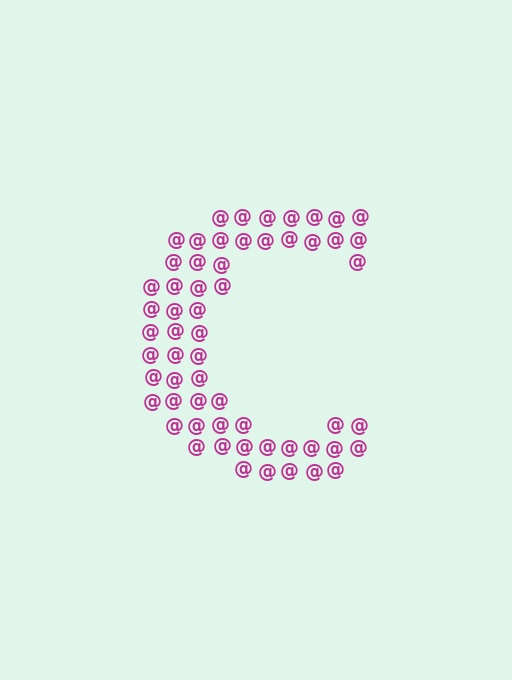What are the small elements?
The small elements are at signs.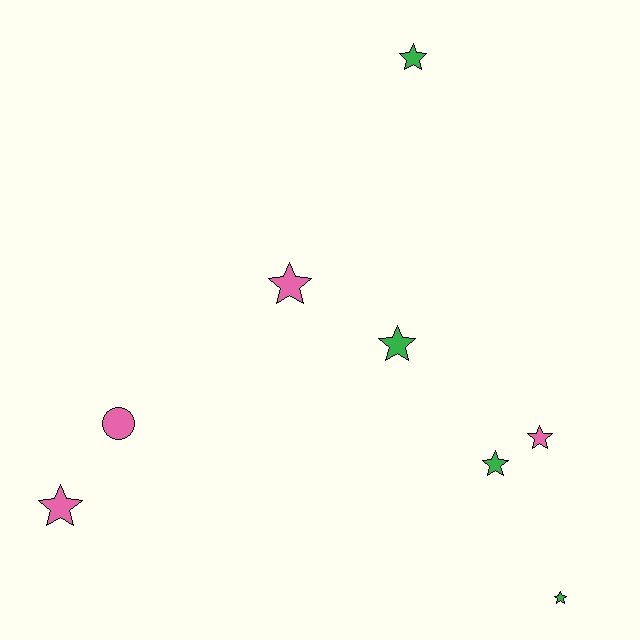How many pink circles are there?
There is 1 pink circle.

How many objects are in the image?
There are 8 objects.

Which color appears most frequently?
Green, with 4 objects.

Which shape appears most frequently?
Star, with 7 objects.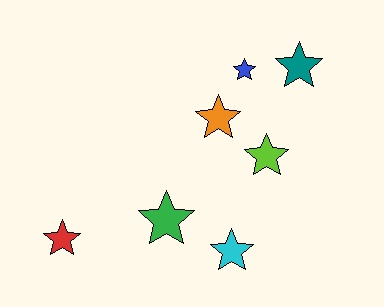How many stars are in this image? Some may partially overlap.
There are 7 stars.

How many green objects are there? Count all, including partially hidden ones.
There is 1 green object.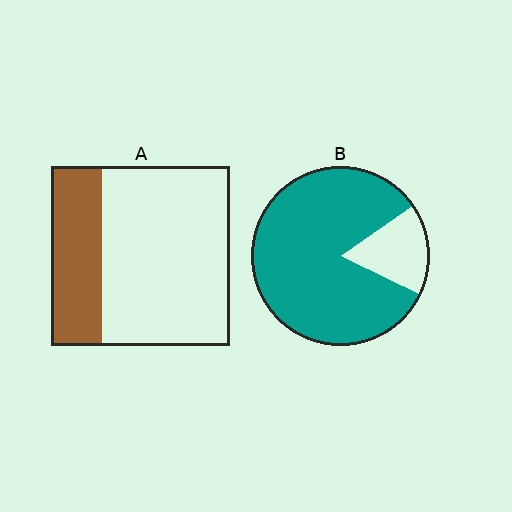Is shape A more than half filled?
No.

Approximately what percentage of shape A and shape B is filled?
A is approximately 30% and B is approximately 85%.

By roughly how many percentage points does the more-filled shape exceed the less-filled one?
By roughly 55 percentage points (B over A).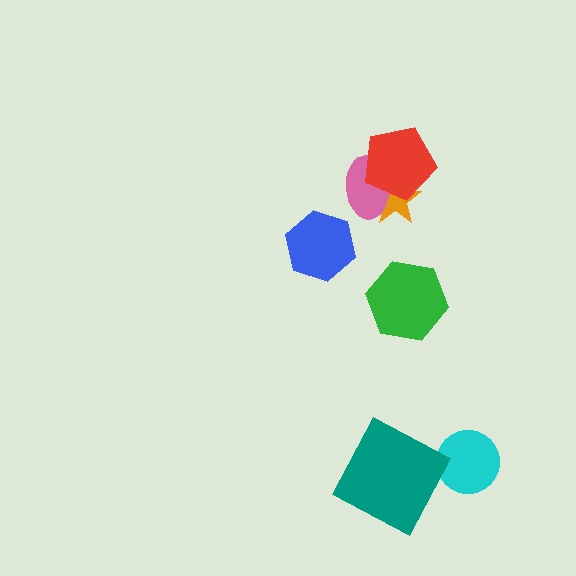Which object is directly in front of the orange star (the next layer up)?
The pink ellipse is directly in front of the orange star.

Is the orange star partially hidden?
Yes, it is partially covered by another shape.